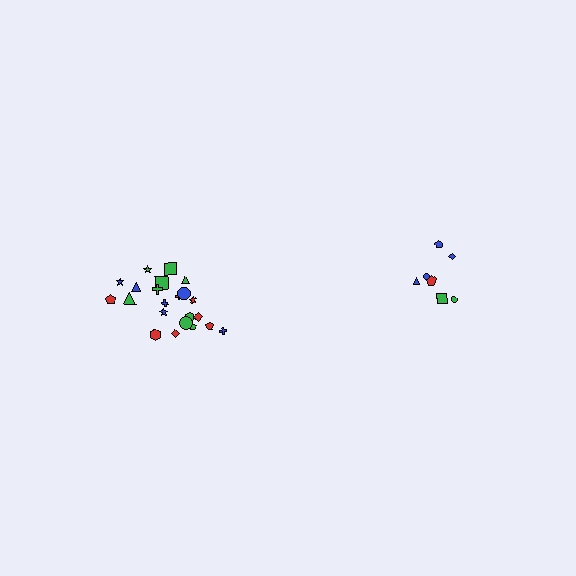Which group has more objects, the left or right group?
The left group.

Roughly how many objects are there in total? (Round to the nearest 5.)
Roughly 30 objects in total.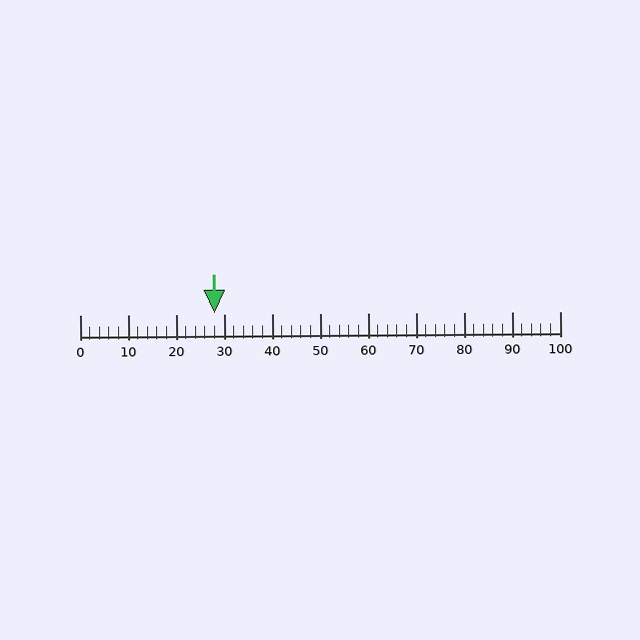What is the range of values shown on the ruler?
The ruler shows values from 0 to 100.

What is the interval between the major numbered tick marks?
The major tick marks are spaced 10 units apart.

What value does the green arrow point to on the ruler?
The green arrow points to approximately 28.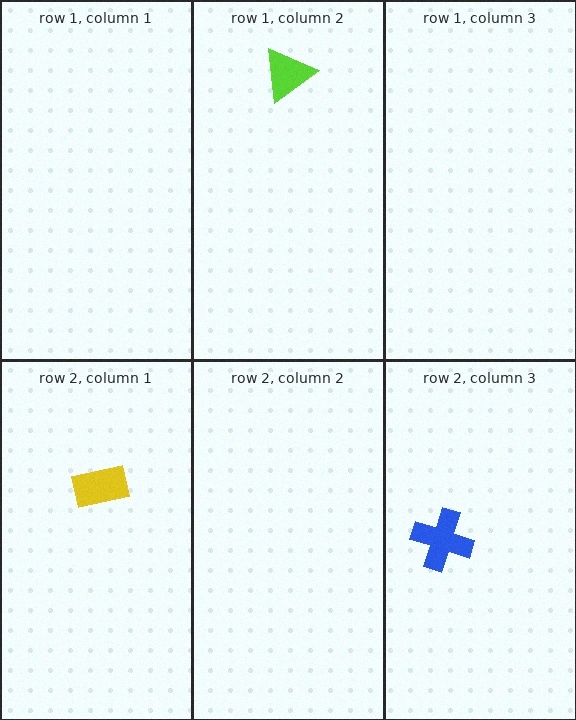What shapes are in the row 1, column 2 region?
The lime triangle.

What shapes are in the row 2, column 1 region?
The yellow rectangle.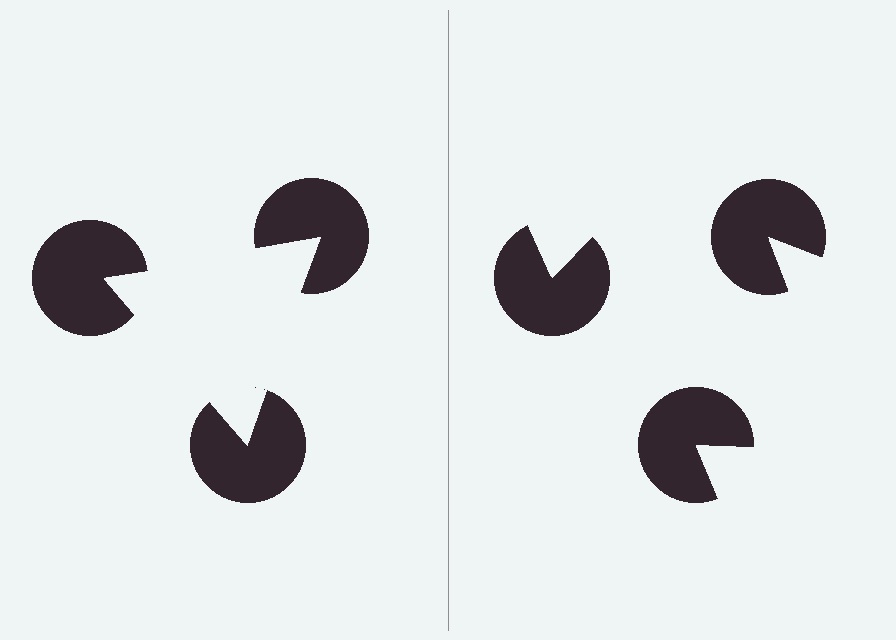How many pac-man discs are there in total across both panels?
6 — 3 on each side.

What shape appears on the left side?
An illusory triangle.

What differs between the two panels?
The pac-man discs are positioned identically on both sides; only the wedge orientations differ. On the left they align to a triangle; on the right they are misaligned.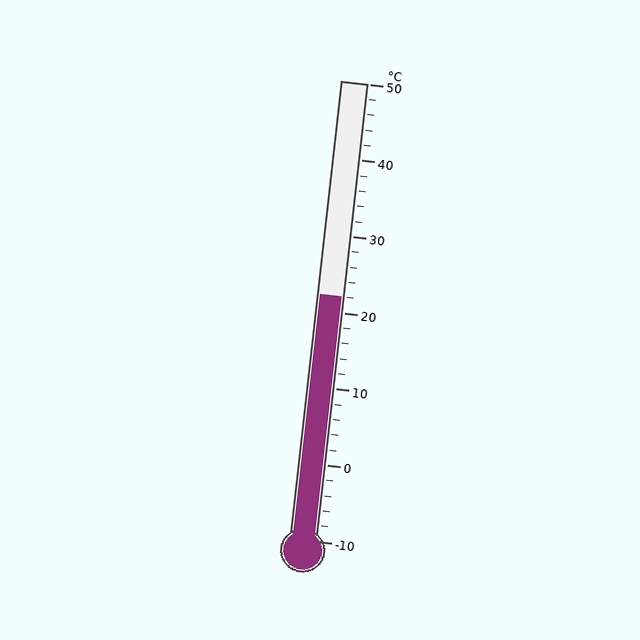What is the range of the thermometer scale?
The thermometer scale ranges from -10°C to 50°C.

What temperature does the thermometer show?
The thermometer shows approximately 22°C.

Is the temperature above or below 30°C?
The temperature is below 30°C.